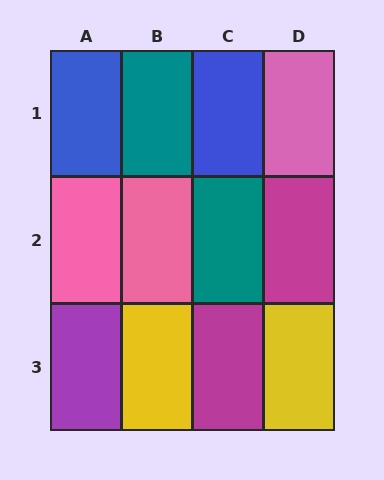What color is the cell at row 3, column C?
Magenta.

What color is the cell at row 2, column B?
Pink.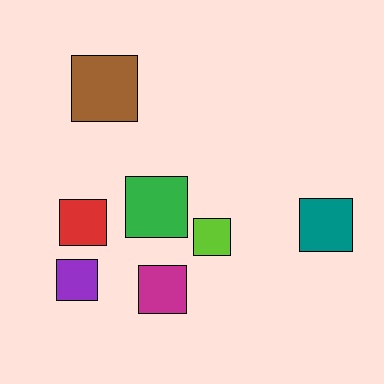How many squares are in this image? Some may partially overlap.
There are 7 squares.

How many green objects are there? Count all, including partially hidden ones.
There is 1 green object.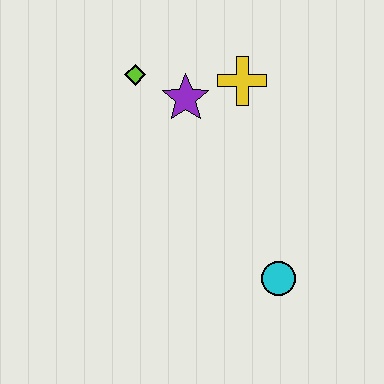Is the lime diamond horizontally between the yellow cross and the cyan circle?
No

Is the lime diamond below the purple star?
No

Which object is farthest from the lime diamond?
The cyan circle is farthest from the lime diamond.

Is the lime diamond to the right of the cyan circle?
No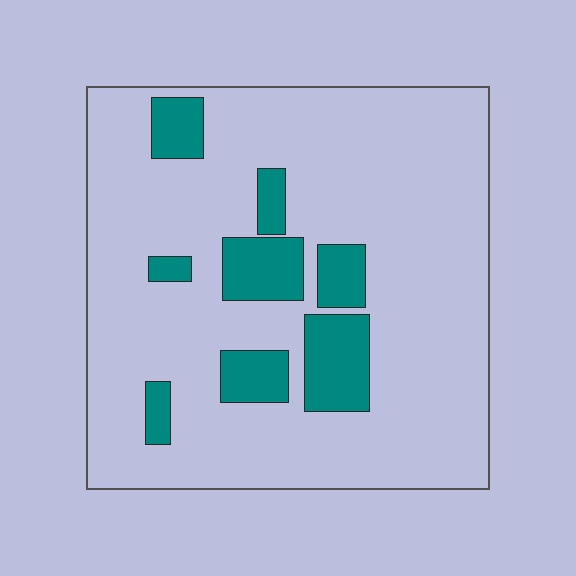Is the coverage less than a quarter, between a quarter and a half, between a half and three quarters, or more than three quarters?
Less than a quarter.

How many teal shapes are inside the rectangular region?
8.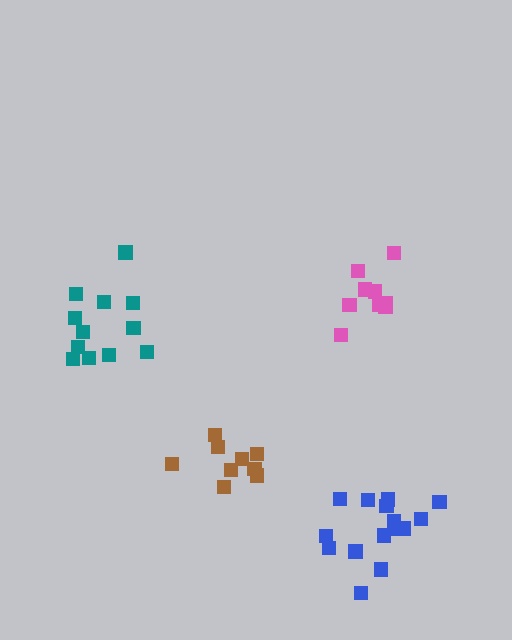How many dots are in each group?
Group 1: 9 dots, Group 2: 15 dots, Group 3: 9 dots, Group 4: 12 dots (45 total).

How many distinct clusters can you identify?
There are 4 distinct clusters.